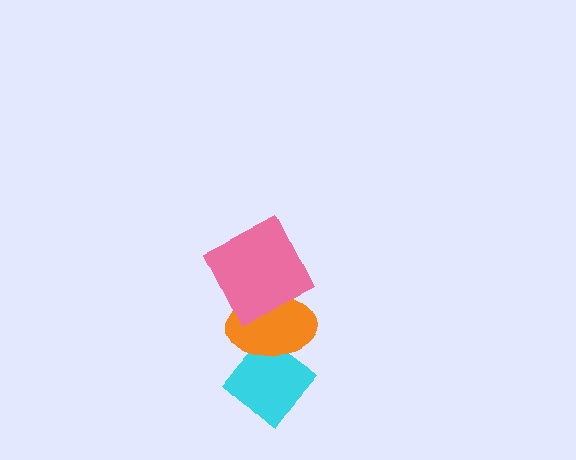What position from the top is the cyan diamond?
The cyan diamond is 3rd from the top.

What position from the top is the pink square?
The pink square is 1st from the top.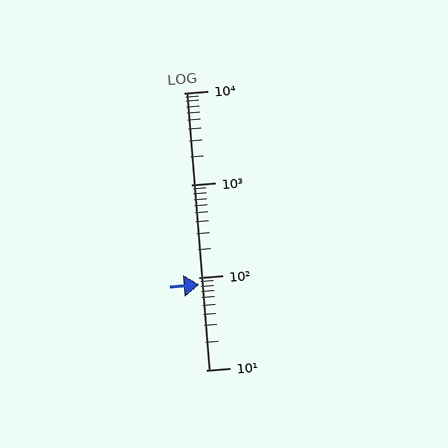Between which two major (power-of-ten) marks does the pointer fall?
The pointer is between 10 and 100.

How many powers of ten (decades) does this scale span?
The scale spans 3 decades, from 10 to 10000.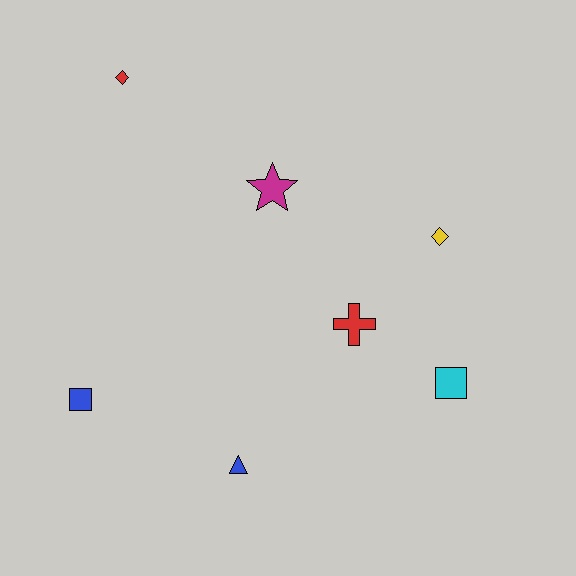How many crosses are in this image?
There is 1 cross.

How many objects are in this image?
There are 7 objects.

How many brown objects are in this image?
There are no brown objects.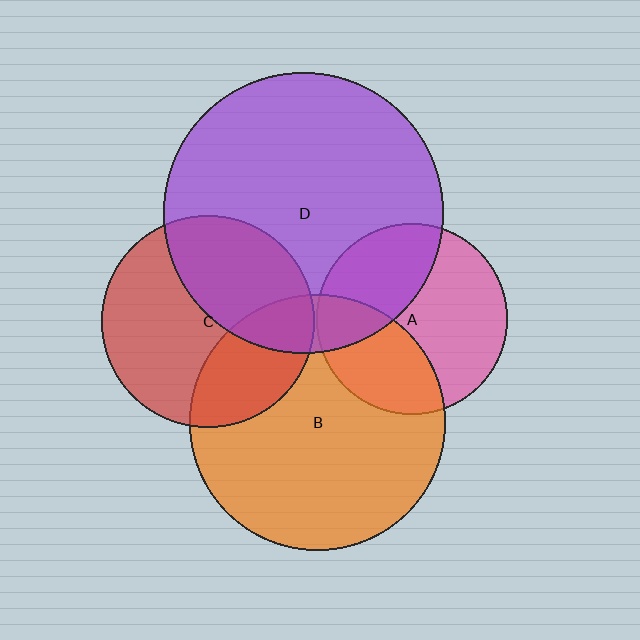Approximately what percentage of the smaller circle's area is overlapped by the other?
Approximately 40%.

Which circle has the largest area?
Circle D (purple).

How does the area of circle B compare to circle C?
Approximately 1.4 times.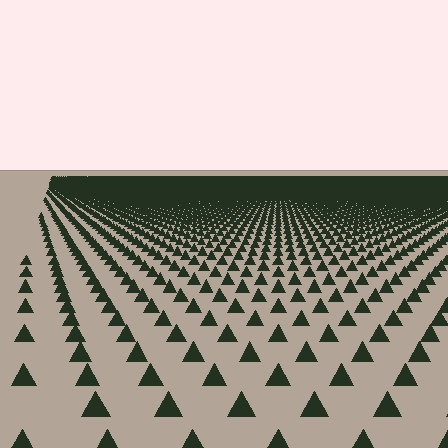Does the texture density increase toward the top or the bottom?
Density increases toward the top.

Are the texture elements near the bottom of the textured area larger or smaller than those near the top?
Larger. Near the bottom, elements are closer to the viewer and appear at a bigger on-screen size.